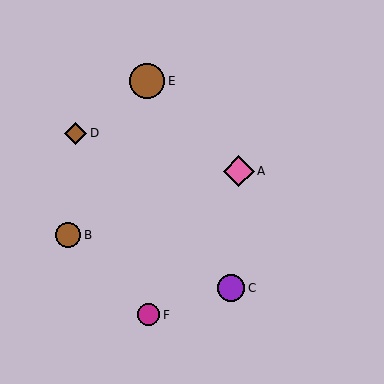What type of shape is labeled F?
Shape F is a magenta circle.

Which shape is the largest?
The brown circle (labeled E) is the largest.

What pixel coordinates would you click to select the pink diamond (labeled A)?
Click at (239, 171) to select the pink diamond A.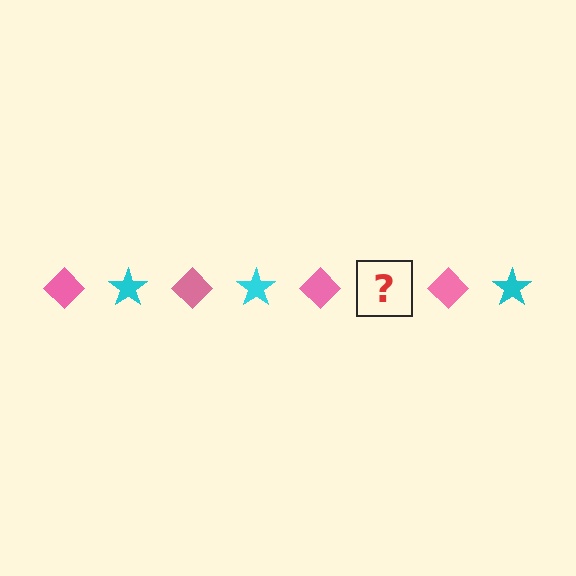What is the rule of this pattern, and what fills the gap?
The rule is that the pattern alternates between pink diamond and cyan star. The gap should be filled with a cyan star.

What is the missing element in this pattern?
The missing element is a cyan star.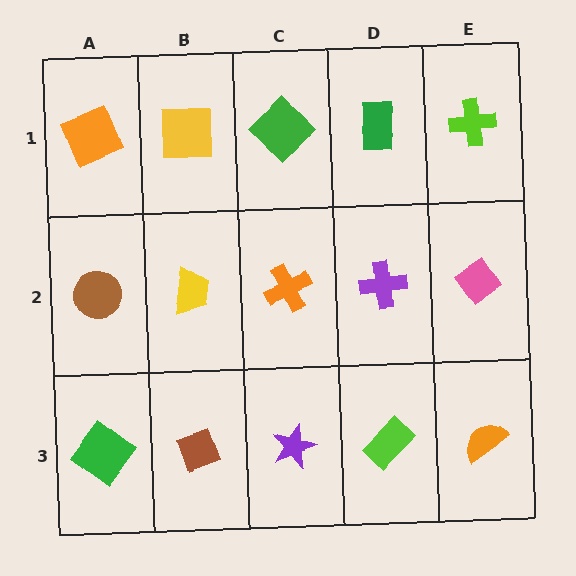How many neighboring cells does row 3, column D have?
3.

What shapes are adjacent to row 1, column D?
A purple cross (row 2, column D), a green diamond (row 1, column C), a lime cross (row 1, column E).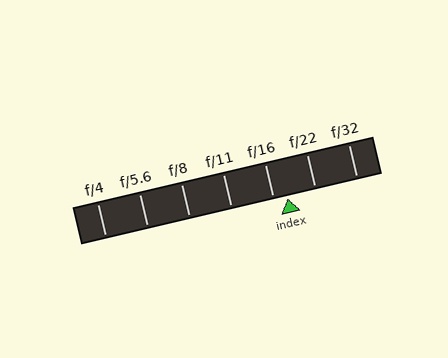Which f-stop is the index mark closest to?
The index mark is closest to f/16.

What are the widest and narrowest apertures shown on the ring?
The widest aperture shown is f/4 and the narrowest is f/32.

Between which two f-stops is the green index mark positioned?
The index mark is between f/16 and f/22.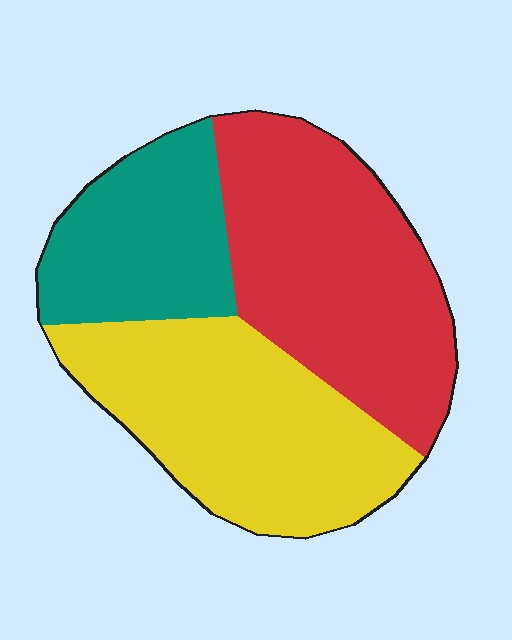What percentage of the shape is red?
Red covers around 40% of the shape.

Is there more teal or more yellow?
Yellow.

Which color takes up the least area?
Teal, at roughly 25%.